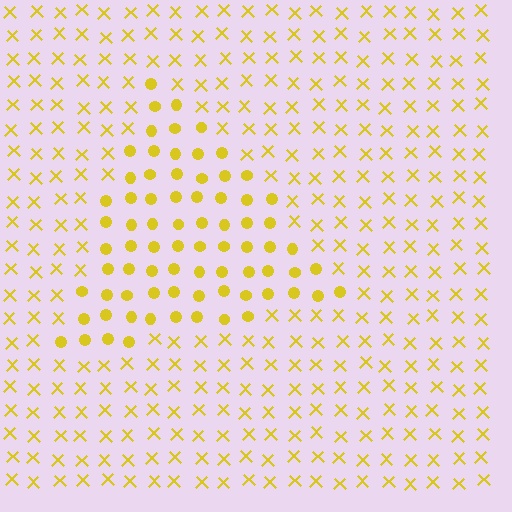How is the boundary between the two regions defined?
The boundary is defined by a change in element shape: circles inside vs. X marks outside. All elements share the same color and spacing.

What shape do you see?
I see a triangle.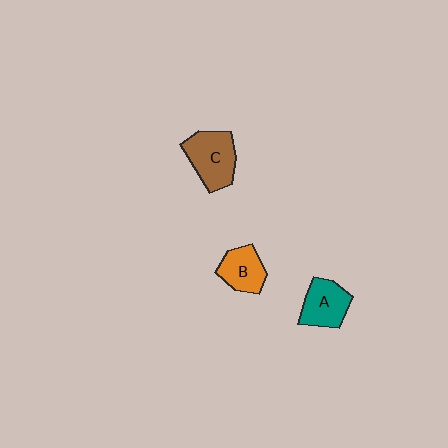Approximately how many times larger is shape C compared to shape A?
Approximately 1.2 times.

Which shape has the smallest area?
Shape B (orange).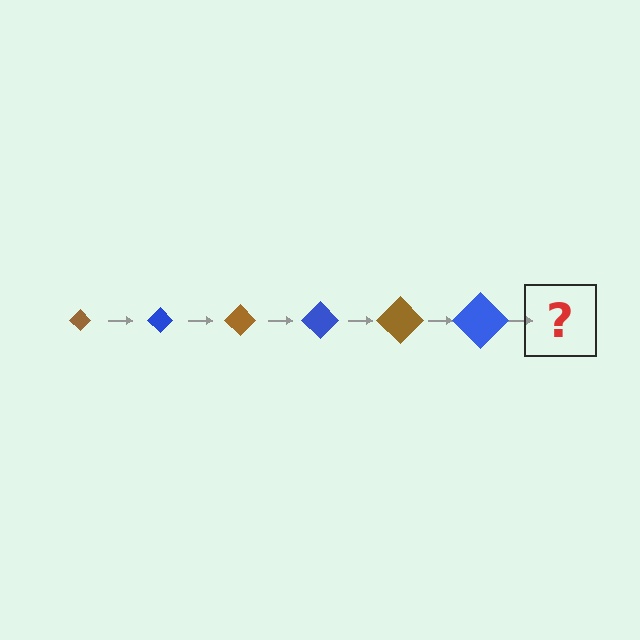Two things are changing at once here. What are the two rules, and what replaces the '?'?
The two rules are that the diamond grows larger each step and the color cycles through brown and blue. The '?' should be a brown diamond, larger than the previous one.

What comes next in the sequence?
The next element should be a brown diamond, larger than the previous one.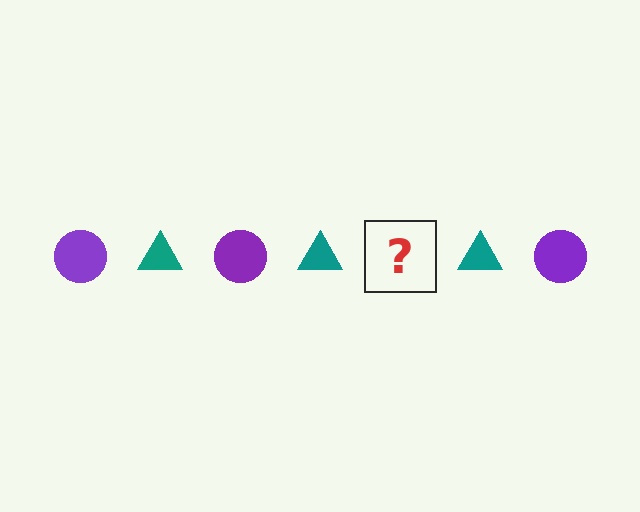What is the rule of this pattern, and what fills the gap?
The rule is that the pattern alternates between purple circle and teal triangle. The gap should be filled with a purple circle.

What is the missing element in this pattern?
The missing element is a purple circle.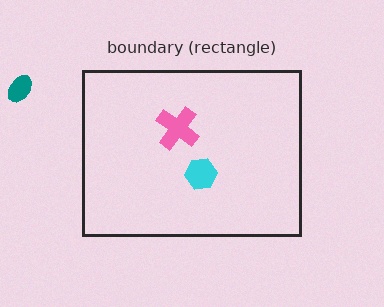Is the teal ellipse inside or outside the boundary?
Outside.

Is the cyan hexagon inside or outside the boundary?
Inside.